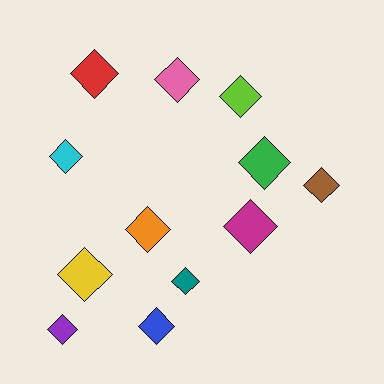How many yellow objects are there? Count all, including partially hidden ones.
There is 1 yellow object.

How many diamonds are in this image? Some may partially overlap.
There are 12 diamonds.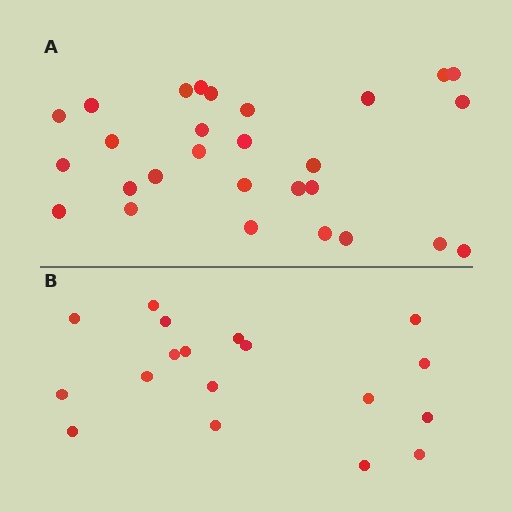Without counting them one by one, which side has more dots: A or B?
Region A (the top region) has more dots.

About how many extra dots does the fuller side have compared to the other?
Region A has roughly 10 or so more dots than region B.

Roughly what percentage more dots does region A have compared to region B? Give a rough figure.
About 55% more.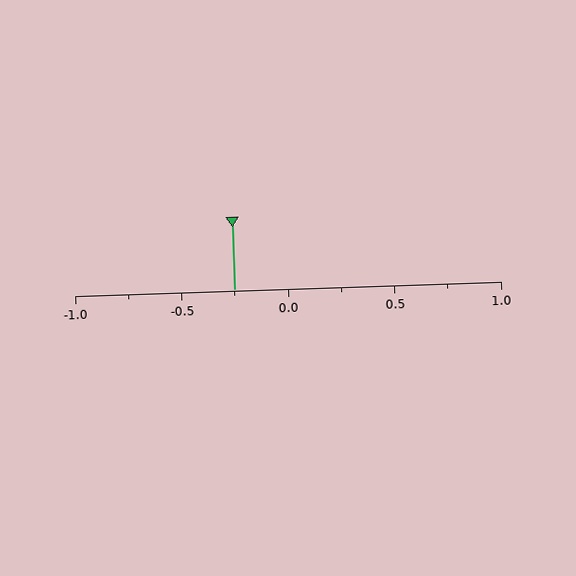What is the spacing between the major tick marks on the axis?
The major ticks are spaced 0.5 apart.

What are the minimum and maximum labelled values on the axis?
The axis runs from -1.0 to 1.0.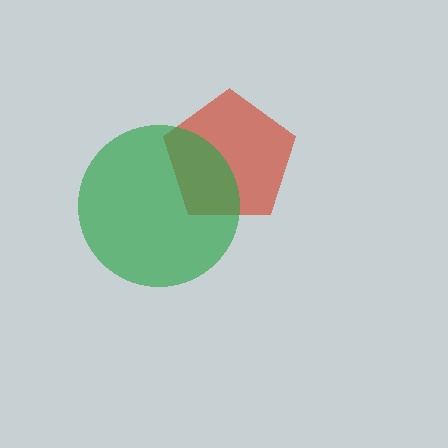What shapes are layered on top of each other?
The layered shapes are: a red pentagon, a green circle.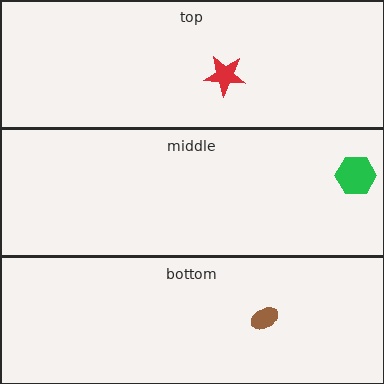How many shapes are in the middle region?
1.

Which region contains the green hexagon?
The middle region.